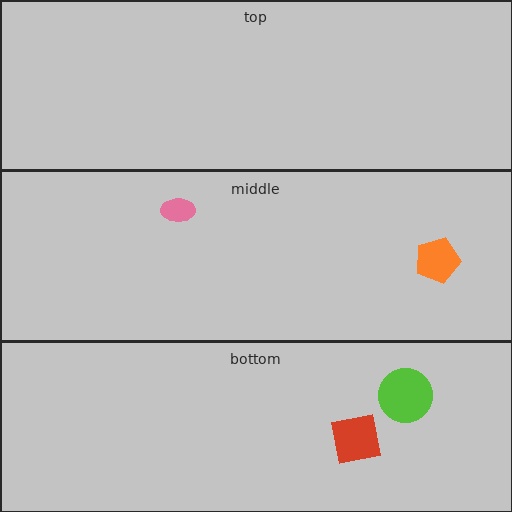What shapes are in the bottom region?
The red square, the lime circle.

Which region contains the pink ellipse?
The middle region.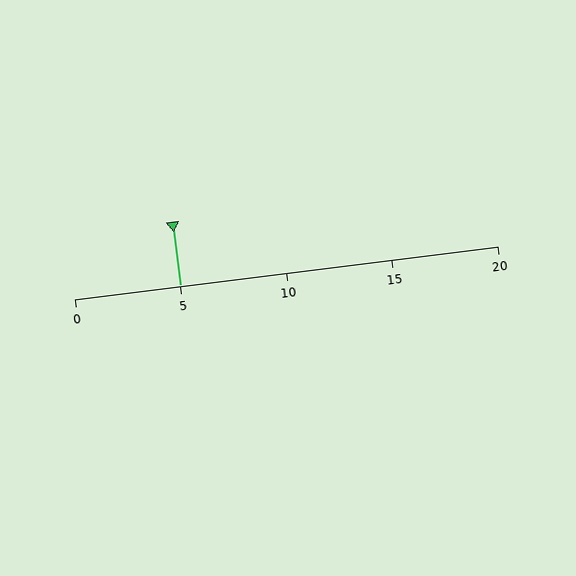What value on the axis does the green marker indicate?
The marker indicates approximately 5.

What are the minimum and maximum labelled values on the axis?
The axis runs from 0 to 20.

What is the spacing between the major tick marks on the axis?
The major ticks are spaced 5 apart.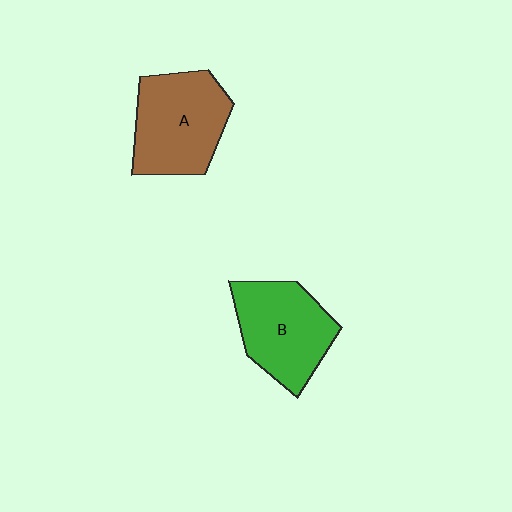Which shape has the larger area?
Shape A (brown).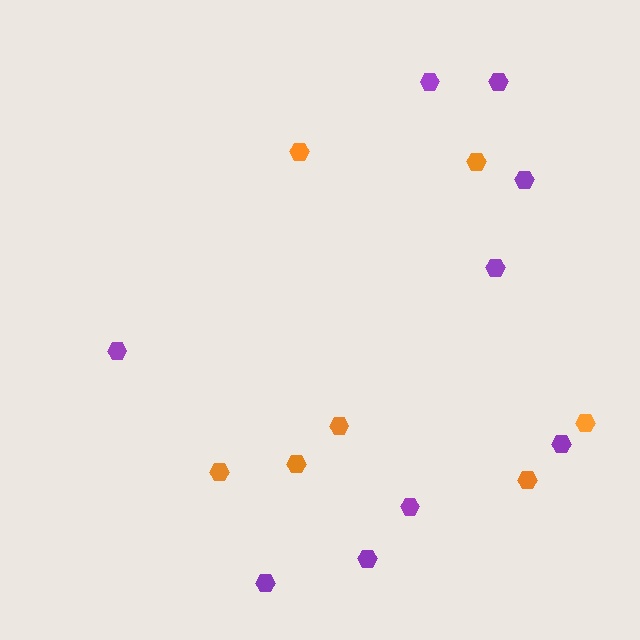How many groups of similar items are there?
There are 2 groups: one group of purple hexagons (9) and one group of orange hexagons (7).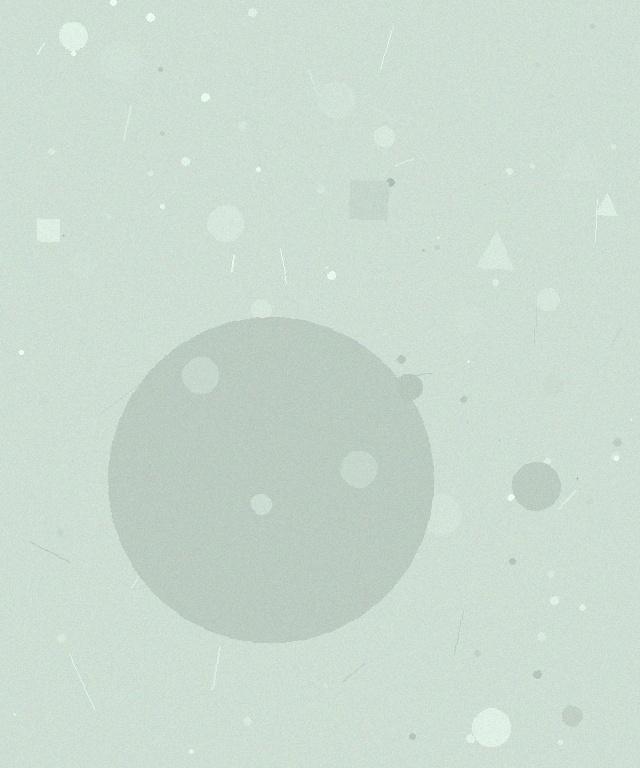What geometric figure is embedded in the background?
A circle is embedded in the background.